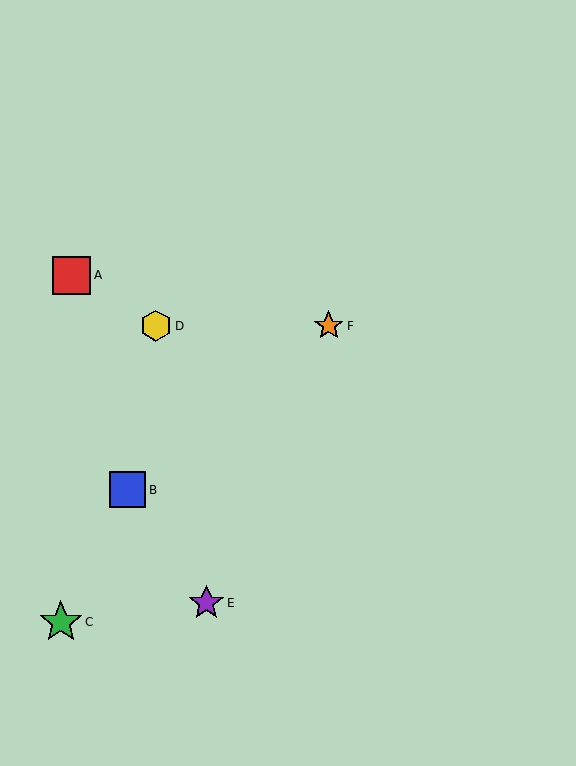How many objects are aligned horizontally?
2 objects (D, F) are aligned horizontally.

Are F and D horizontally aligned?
Yes, both are at y≈326.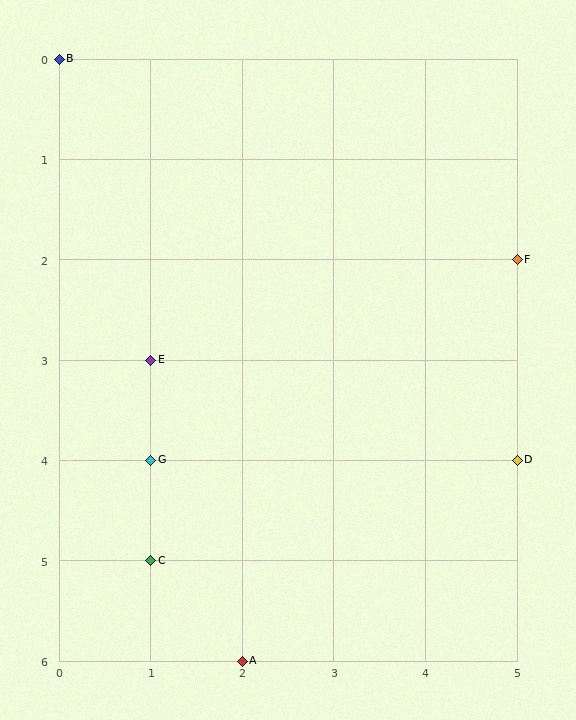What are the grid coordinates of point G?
Point G is at grid coordinates (1, 4).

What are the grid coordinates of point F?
Point F is at grid coordinates (5, 2).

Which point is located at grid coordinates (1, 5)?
Point C is at (1, 5).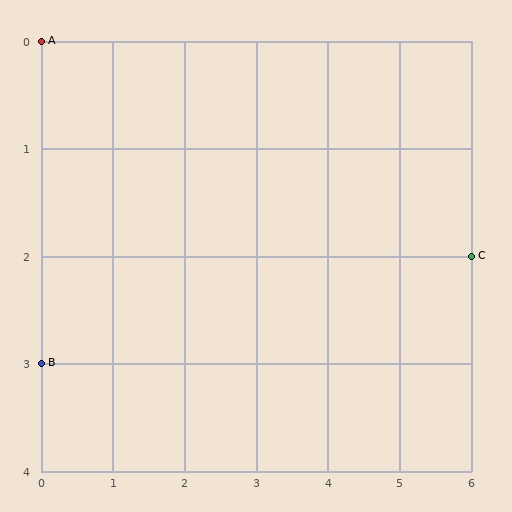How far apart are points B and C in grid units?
Points B and C are 6 columns and 1 row apart (about 6.1 grid units diagonally).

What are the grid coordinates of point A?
Point A is at grid coordinates (0, 0).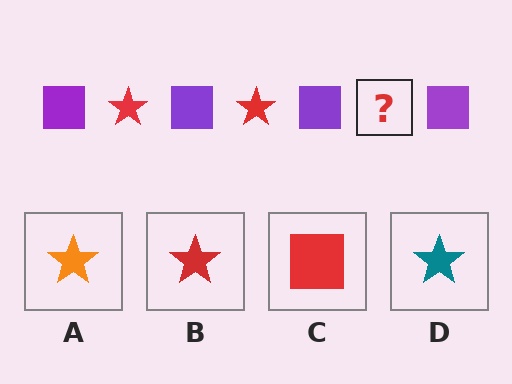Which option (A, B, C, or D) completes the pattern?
B.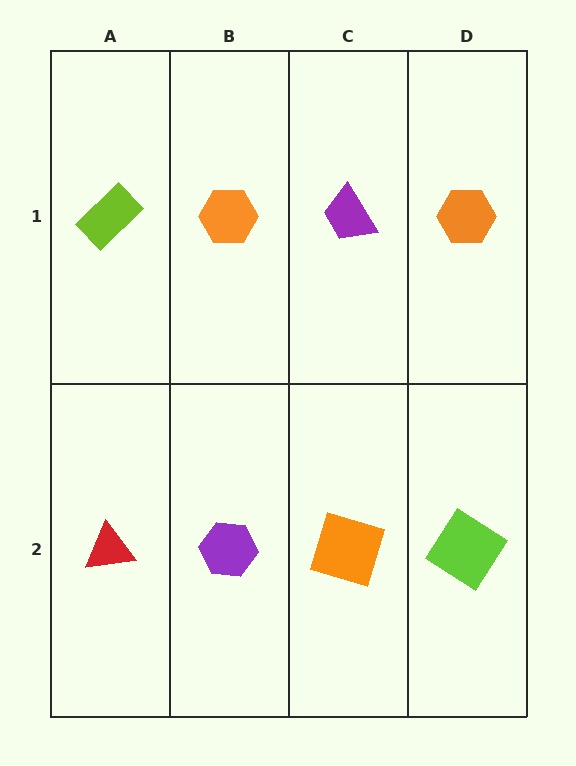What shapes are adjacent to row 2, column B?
An orange hexagon (row 1, column B), a red triangle (row 2, column A), an orange square (row 2, column C).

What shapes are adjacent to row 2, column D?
An orange hexagon (row 1, column D), an orange square (row 2, column C).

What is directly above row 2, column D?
An orange hexagon.